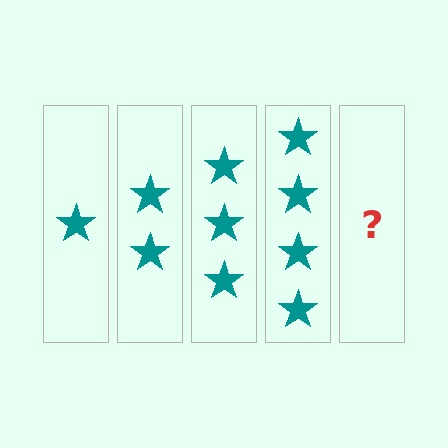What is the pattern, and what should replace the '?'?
The pattern is that each step adds one more star. The '?' should be 5 stars.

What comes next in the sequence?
The next element should be 5 stars.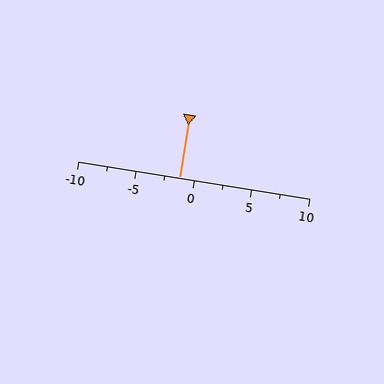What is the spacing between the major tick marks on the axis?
The major ticks are spaced 5 apart.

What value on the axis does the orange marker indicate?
The marker indicates approximately -1.2.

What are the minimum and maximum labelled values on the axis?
The axis runs from -10 to 10.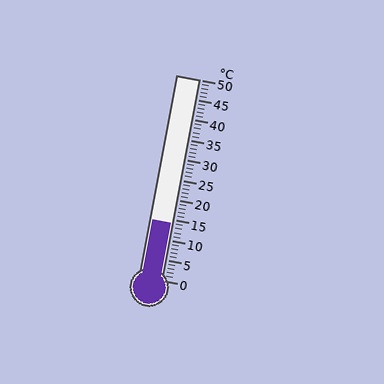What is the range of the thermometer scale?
The thermometer scale ranges from 0°C to 50°C.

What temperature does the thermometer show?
The thermometer shows approximately 14°C.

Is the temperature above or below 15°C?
The temperature is below 15°C.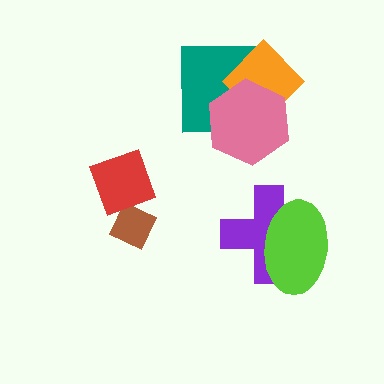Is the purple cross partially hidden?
Yes, it is partially covered by another shape.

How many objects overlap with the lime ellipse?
1 object overlaps with the lime ellipse.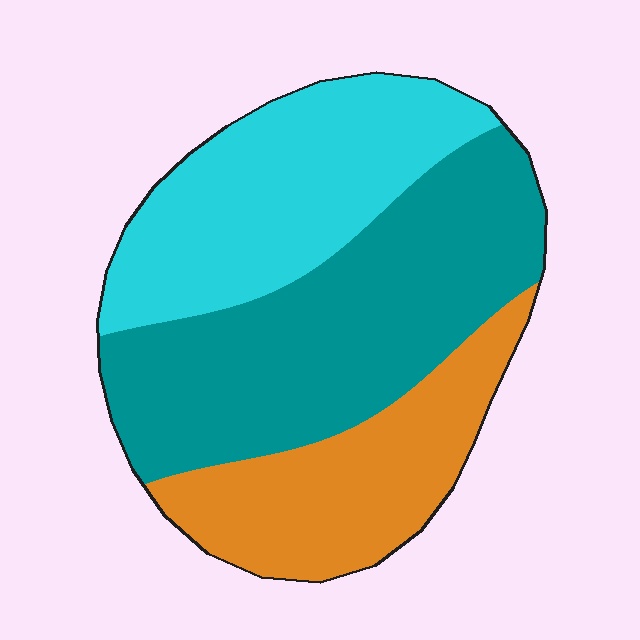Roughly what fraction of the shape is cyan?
Cyan takes up about one third (1/3) of the shape.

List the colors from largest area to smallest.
From largest to smallest: teal, cyan, orange.